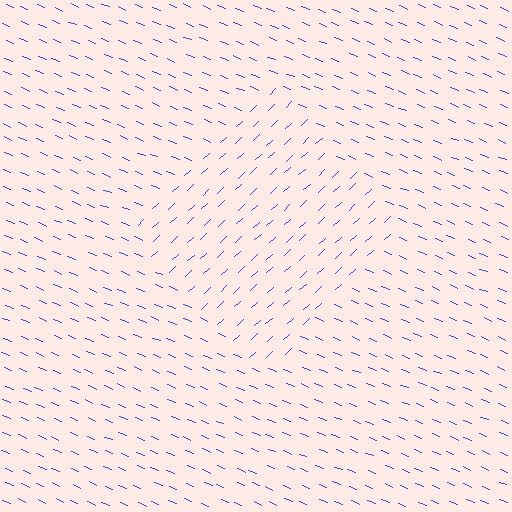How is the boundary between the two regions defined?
The boundary is defined purely by a change in line orientation (approximately 65 degrees difference). All lines are the same color and thickness.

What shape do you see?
I see a diamond.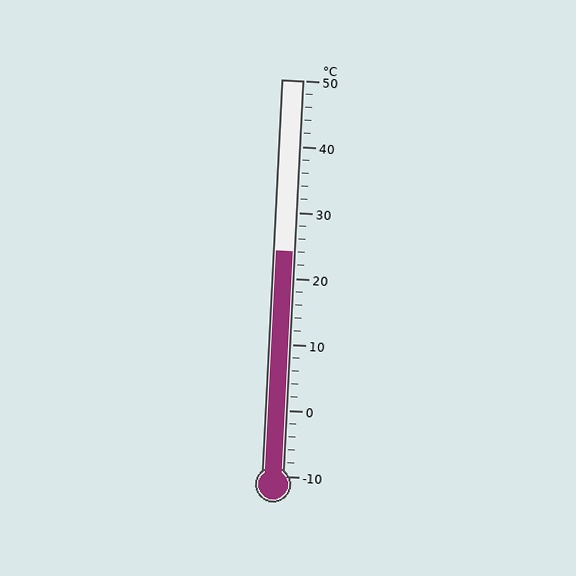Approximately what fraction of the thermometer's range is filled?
The thermometer is filled to approximately 55% of its range.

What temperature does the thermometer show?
The thermometer shows approximately 24°C.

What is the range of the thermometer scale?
The thermometer scale ranges from -10°C to 50°C.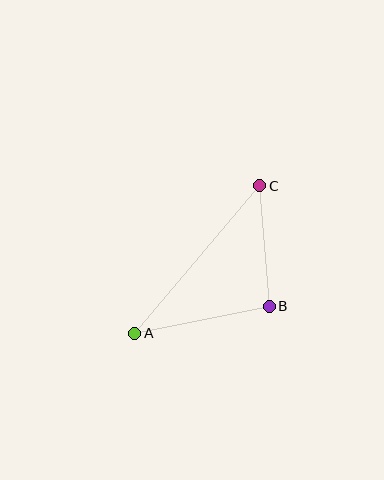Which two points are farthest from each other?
Points A and C are farthest from each other.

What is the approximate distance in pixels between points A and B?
The distance between A and B is approximately 137 pixels.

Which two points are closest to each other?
Points B and C are closest to each other.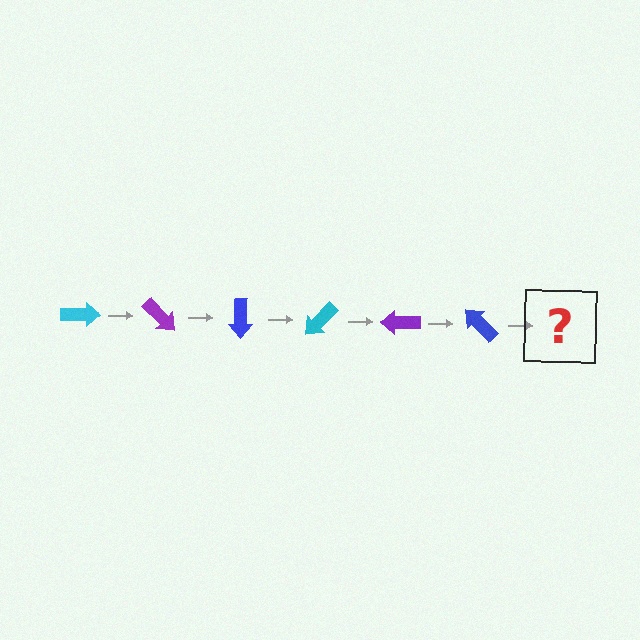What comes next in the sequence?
The next element should be a cyan arrow, rotated 270 degrees from the start.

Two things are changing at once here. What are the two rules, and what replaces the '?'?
The two rules are that it rotates 45 degrees each step and the color cycles through cyan, purple, and blue. The '?' should be a cyan arrow, rotated 270 degrees from the start.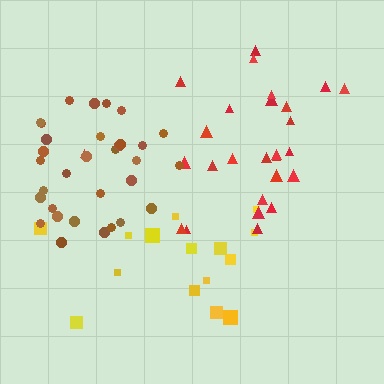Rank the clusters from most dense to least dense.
brown, red, yellow.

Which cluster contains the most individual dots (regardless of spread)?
Brown (32).